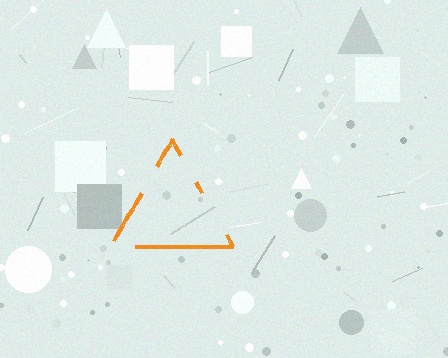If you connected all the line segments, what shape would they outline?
They would outline a triangle.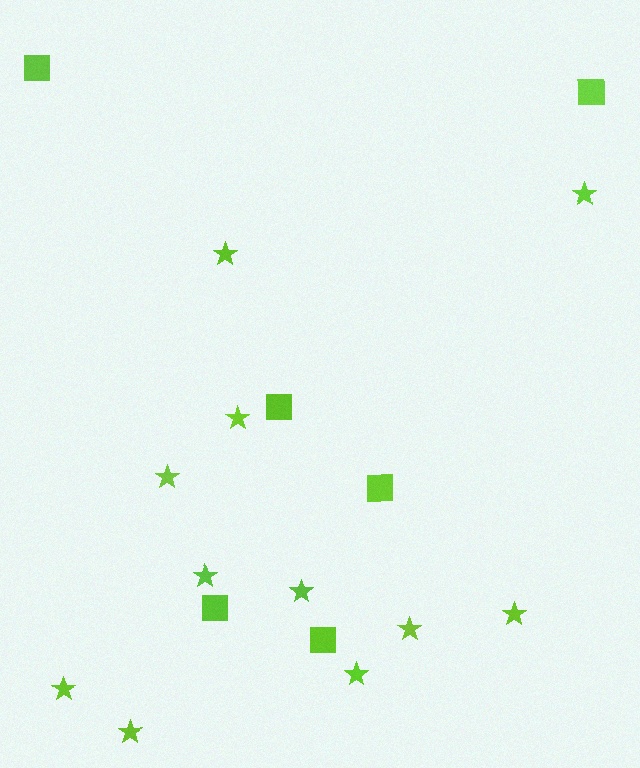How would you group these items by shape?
There are 2 groups: one group of stars (11) and one group of squares (6).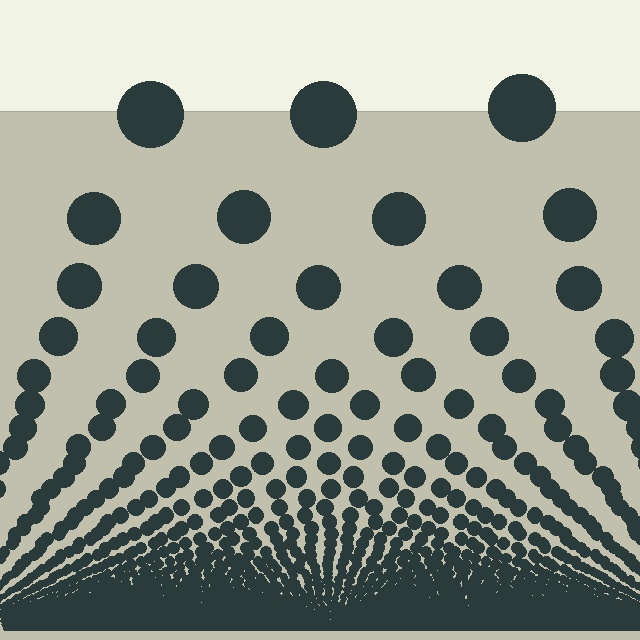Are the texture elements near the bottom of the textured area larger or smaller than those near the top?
Smaller. The gradient is inverted — elements near the bottom are smaller and denser.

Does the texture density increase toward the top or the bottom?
Density increases toward the bottom.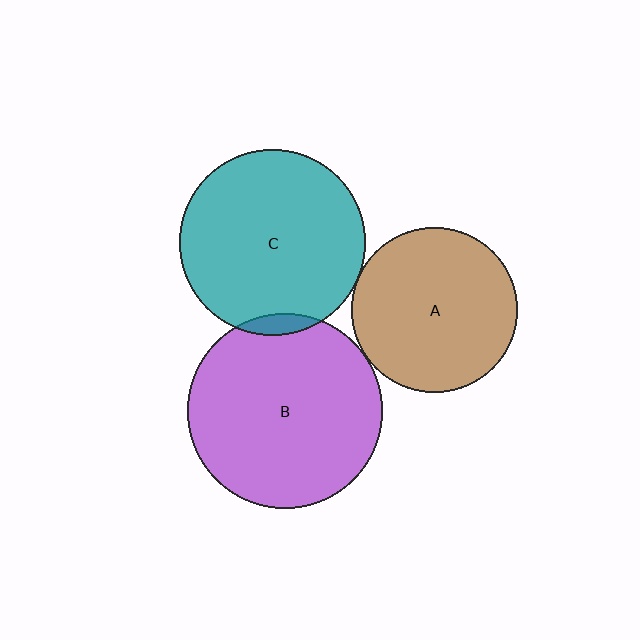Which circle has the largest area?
Circle B (purple).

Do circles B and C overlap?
Yes.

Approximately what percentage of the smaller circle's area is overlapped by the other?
Approximately 5%.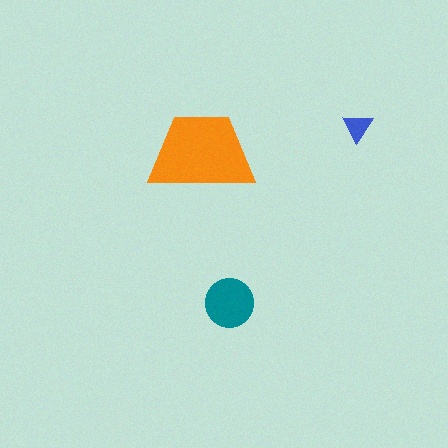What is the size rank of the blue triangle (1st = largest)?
3rd.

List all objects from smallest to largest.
The blue triangle, the teal circle, the orange trapezoid.